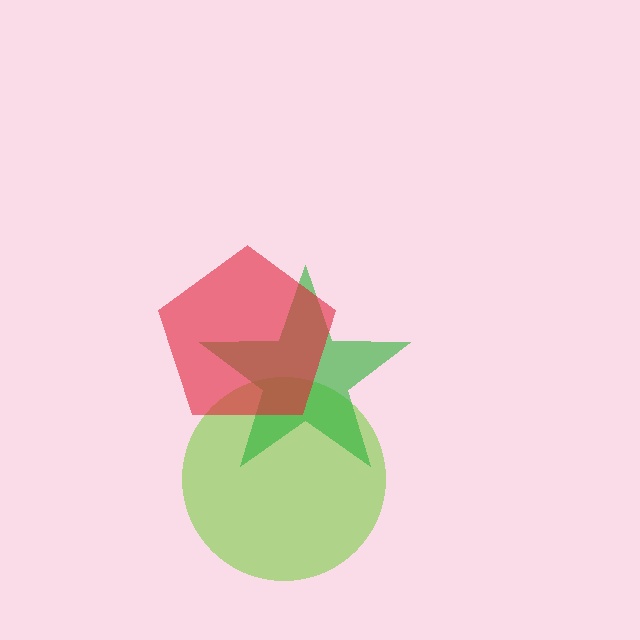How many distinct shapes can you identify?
There are 3 distinct shapes: a lime circle, a green star, a red pentagon.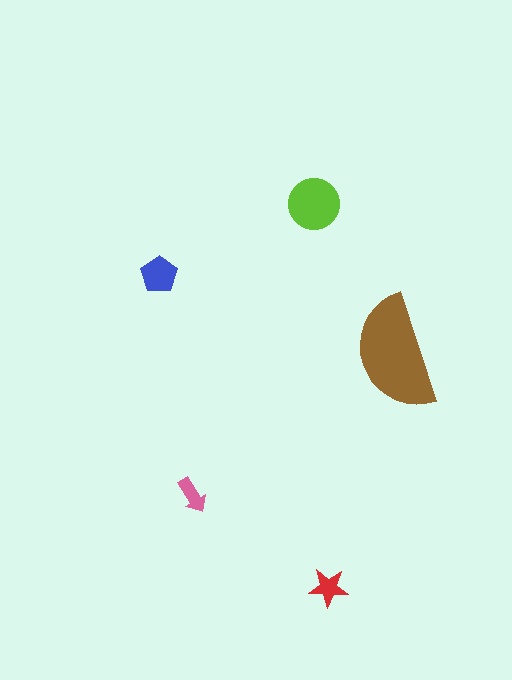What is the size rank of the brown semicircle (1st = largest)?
1st.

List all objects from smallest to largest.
The pink arrow, the red star, the blue pentagon, the lime circle, the brown semicircle.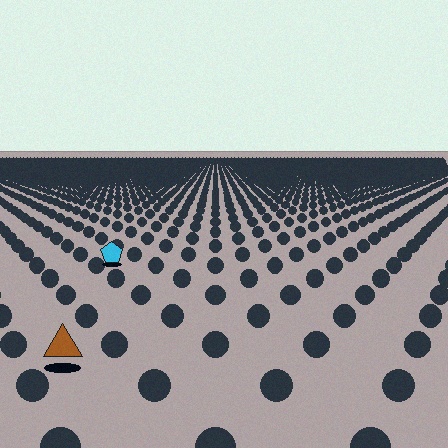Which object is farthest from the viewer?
The cyan pentagon is farthest from the viewer. It appears smaller and the ground texture around it is denser.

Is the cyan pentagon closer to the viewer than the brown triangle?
No. The brown triangle is closer — you can tell from the texture gradient: the ground texture is coarser near it.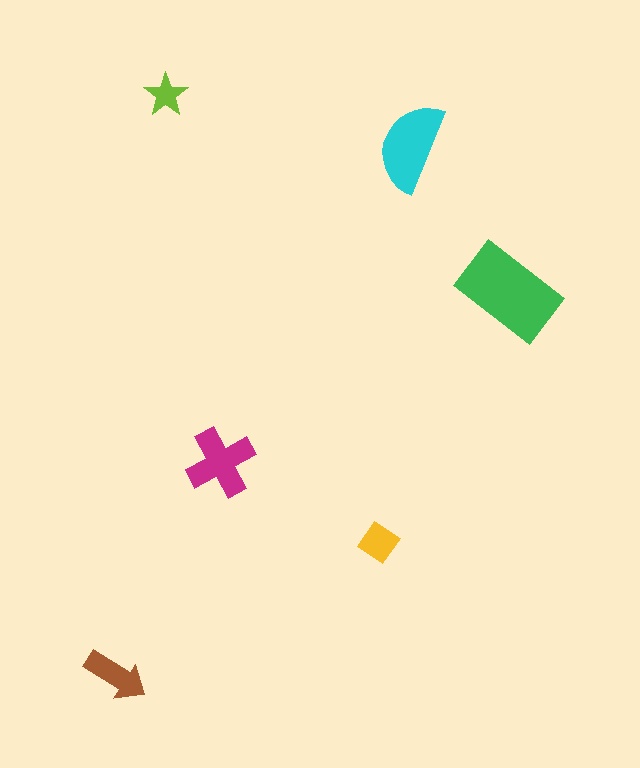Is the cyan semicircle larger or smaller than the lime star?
Larger.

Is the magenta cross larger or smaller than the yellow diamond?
Larger.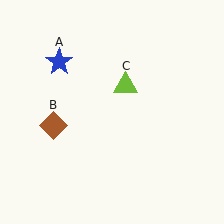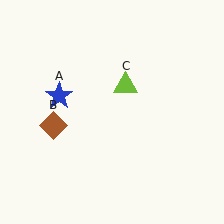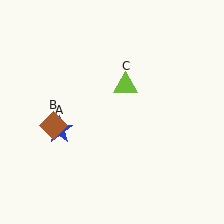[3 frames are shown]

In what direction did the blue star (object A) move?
The blue star (object A) moved down.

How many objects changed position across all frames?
1 object changed position: blue star (object A).